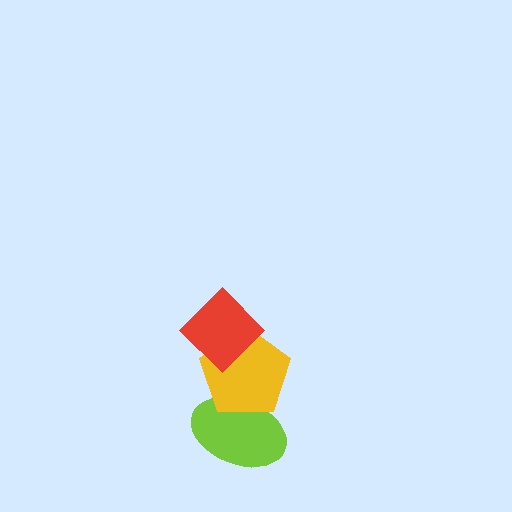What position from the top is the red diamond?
The red diamond is 1st from the top.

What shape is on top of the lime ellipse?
The yellow pentagon is on top of the lime ellipse.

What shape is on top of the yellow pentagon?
The red diamond is on top of the yellow pentagon.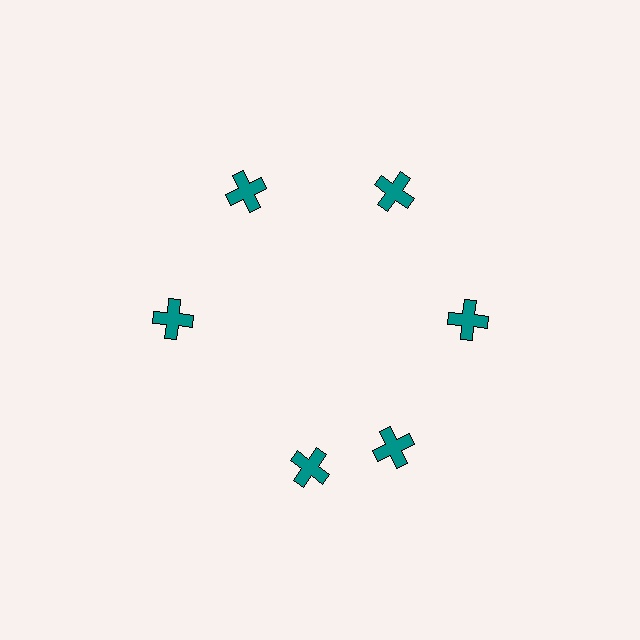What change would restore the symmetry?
The symmetry would be restored by rotating it back into even spacing with its neighbors so that all 6 crosses sit at equal angles and equal distance from the center.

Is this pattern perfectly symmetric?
No. The 6 teal crosses are arranged in a ring, but one element near the 7 o'clock position is rotated out of alignment along the ring, breaking the 6-fold rotational symmetry.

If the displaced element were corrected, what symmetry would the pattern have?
It would have 6-fold rotational symmetry — the pattern would map onto itself every 60 degrees.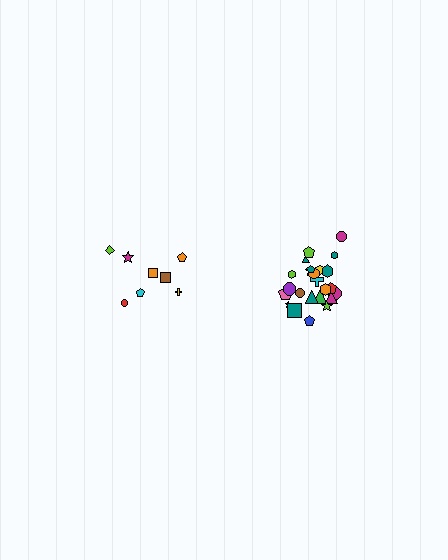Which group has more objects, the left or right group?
The right group.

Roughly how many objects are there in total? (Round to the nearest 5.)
Roughly 35 objects in total.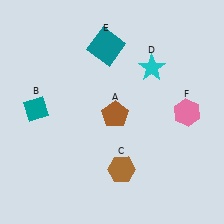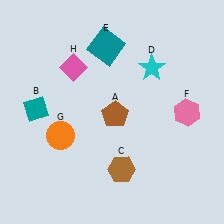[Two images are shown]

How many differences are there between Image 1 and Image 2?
There are 2 differences between the two images.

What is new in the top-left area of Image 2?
A pink diamond (H) was added in the top-left area of Image 2.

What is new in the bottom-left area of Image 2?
An orange circle (G) was added in the bottom-left area of Image 2.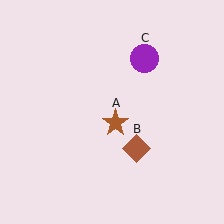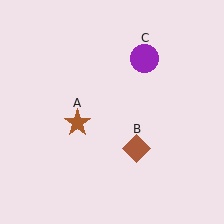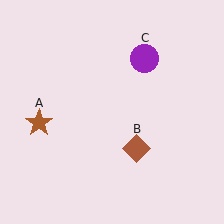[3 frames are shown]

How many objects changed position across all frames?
1 object changed position: brown star (object A).